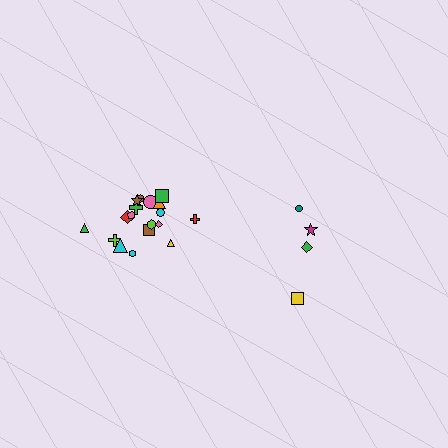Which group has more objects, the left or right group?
The left group.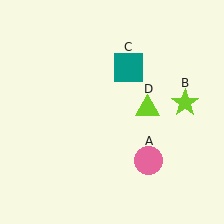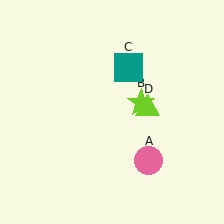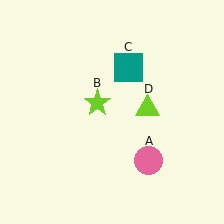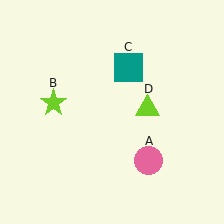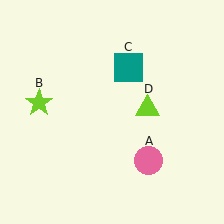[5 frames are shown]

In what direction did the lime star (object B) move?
The lime star (object B) moved left.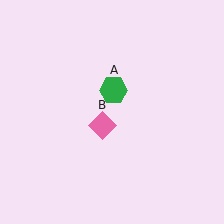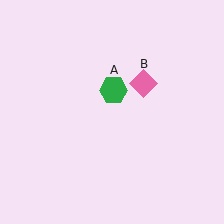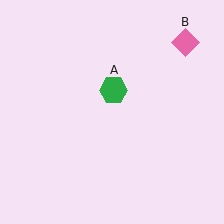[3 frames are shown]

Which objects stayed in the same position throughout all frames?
Green hexagon (object A) remained stationary.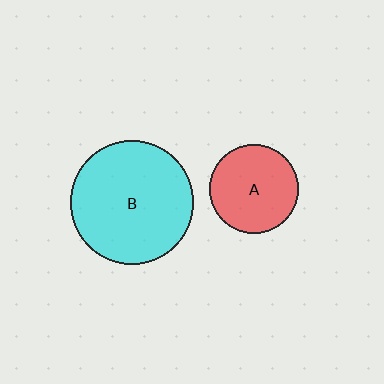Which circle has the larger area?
Circle B (cyan).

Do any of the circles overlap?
No, none of the circles overlap.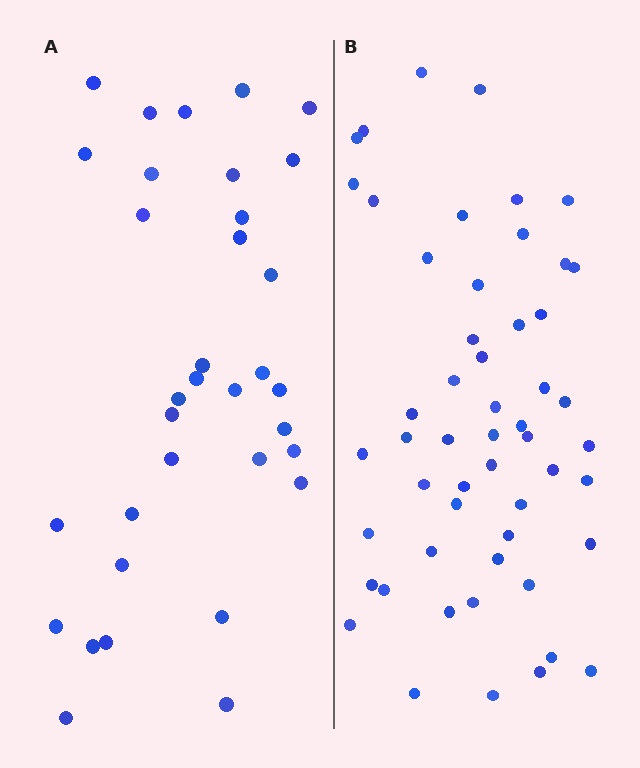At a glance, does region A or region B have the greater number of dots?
Region B (the right region) has more dots.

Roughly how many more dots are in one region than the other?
Region B has approximately 20 more dots than region A.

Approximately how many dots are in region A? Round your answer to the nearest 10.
About 30 dots. (The exact count is 34, which rounds to 30.)